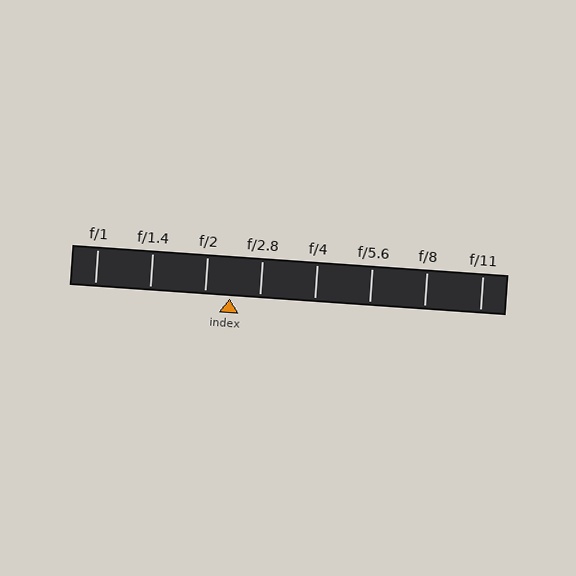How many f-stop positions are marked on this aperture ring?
There are 8 f-stop positions marked.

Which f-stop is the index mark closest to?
The index mark is closest to f/2.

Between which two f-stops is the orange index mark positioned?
The index mark is between f/2 and f/2.8.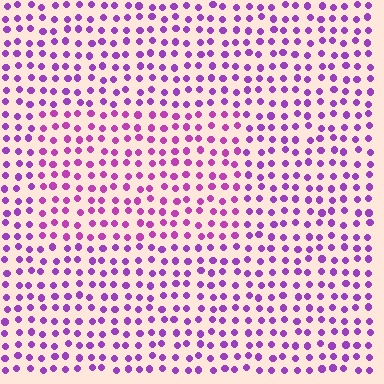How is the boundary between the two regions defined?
The boundary is defined purely by a slight shift in hue (about 22 degrees). Spacing, size, and orientation are identical on both sides.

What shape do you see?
I see a rectangle.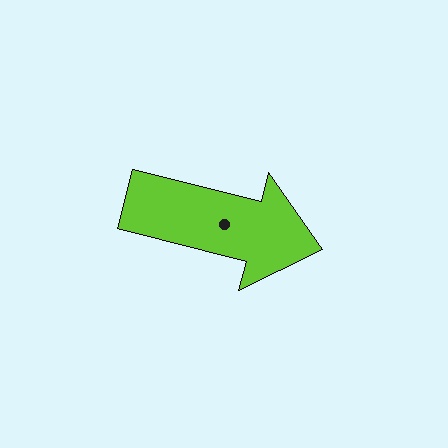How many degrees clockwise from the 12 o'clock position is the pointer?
Approximately 104 degrees.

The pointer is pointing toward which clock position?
Roughly 3 o'clock.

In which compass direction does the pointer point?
East.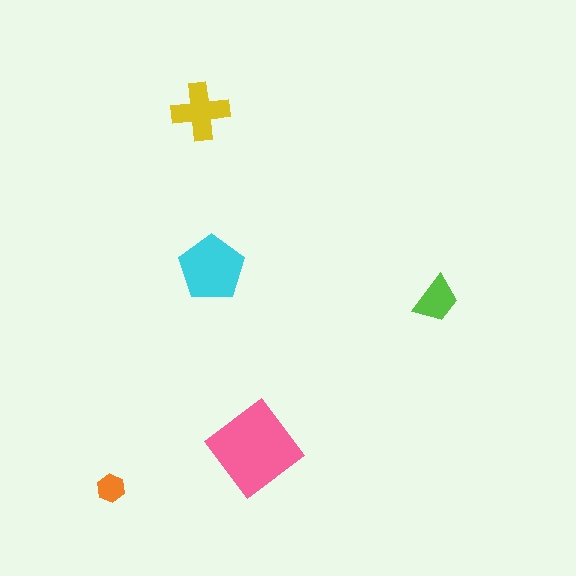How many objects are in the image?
There are 5 objects in the image.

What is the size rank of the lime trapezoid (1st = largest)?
4th.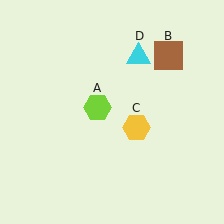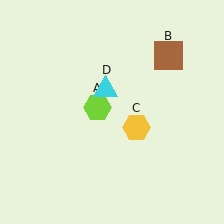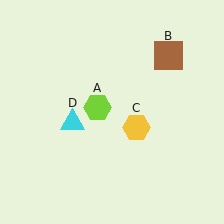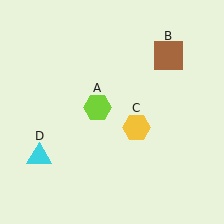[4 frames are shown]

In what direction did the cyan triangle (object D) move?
The cyan triangle (object D) moved down and to the left.